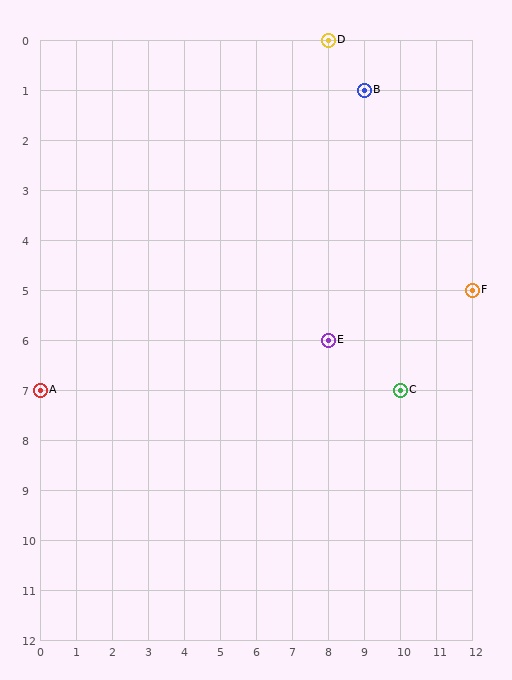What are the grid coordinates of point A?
Point A is at grid coordinates (0, 7).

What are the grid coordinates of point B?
Point B is at grid coordinates (9, 1).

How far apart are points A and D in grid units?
Points A and D are 8 columns and 7 rows apart (about 10.6 grid units diagonally).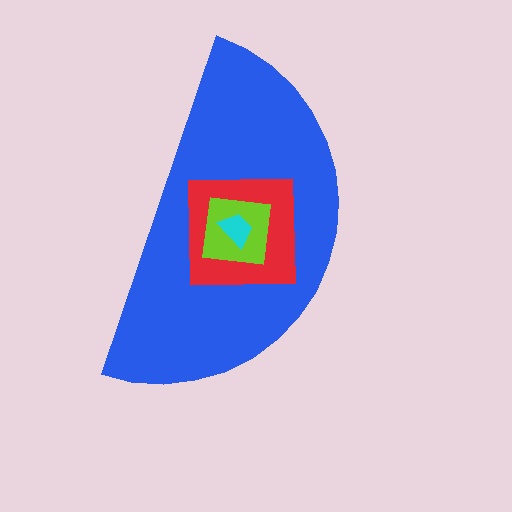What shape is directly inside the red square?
The lime square.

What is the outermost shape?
The blue semicircle.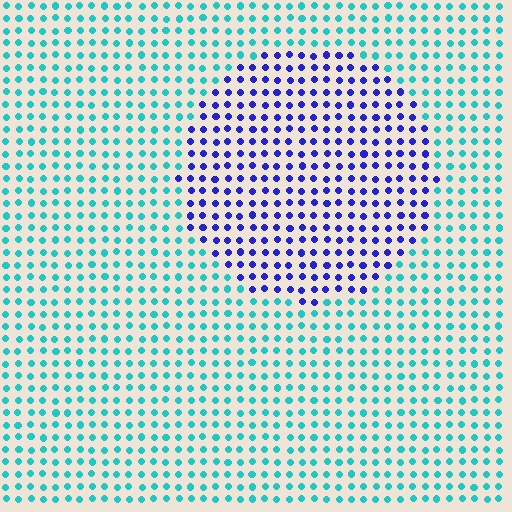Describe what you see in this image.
The image is filled with small cyan elements in a uniform arrangement. A circle-shaped region is visible where the elements are tinted to a slightly different hue, forming a subtle color boundary.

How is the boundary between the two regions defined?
The boundary is defined purely by a slight shift in hue (about 63 degrees). Spacing, size, and orientation are identical on both sides.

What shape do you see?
I see a circle.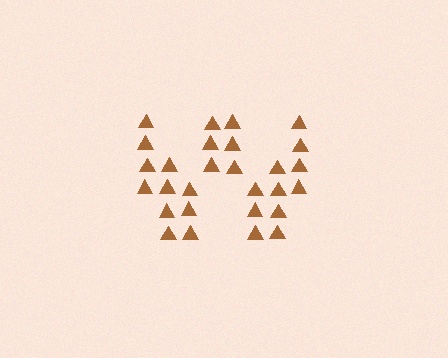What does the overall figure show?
The overall figure shows the letter W.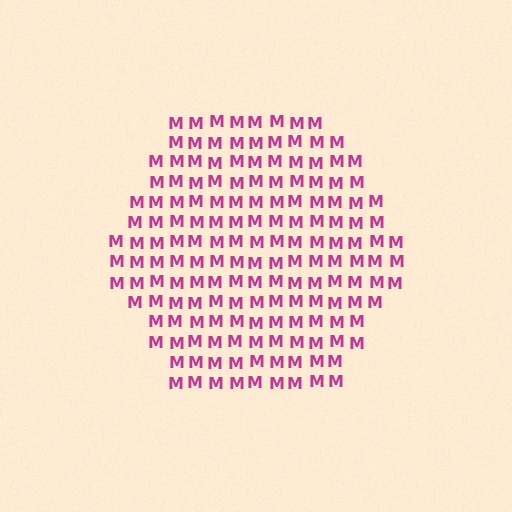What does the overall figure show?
The overall figure shows a hexagon.